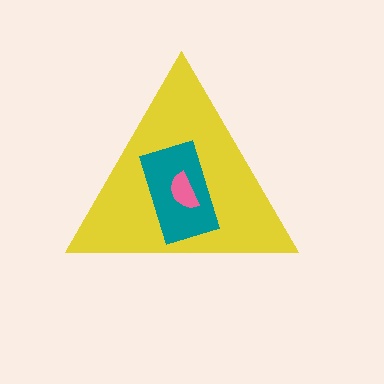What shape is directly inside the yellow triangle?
The teal rectangle.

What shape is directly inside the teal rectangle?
The pink semicircle.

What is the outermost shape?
The yellow triangle.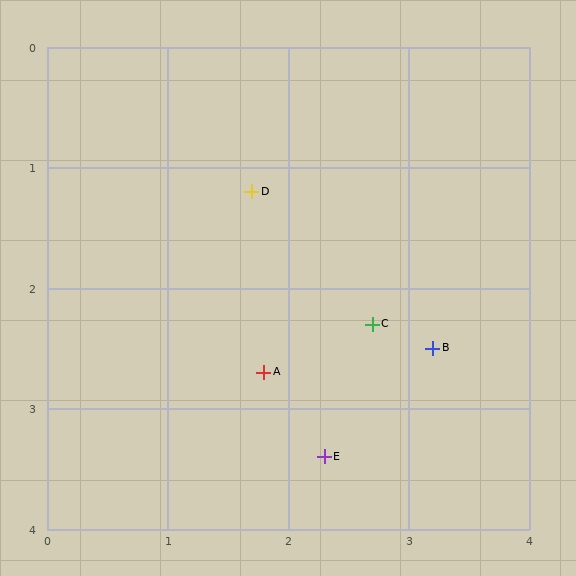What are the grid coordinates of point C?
Point C is at approximately (2.7, 2.3).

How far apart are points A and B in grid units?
Points A and B are about 1.4 grid units apart.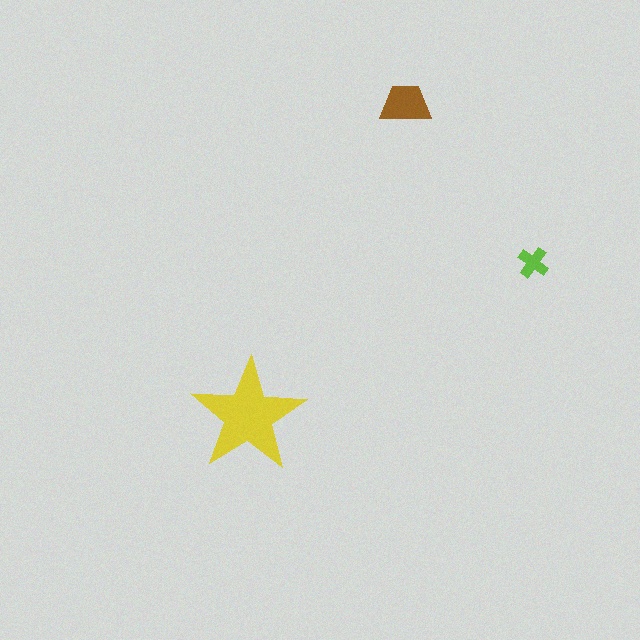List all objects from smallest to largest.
The lime cross, the brown trapezoid, the yellow star.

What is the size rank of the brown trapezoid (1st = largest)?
2nd.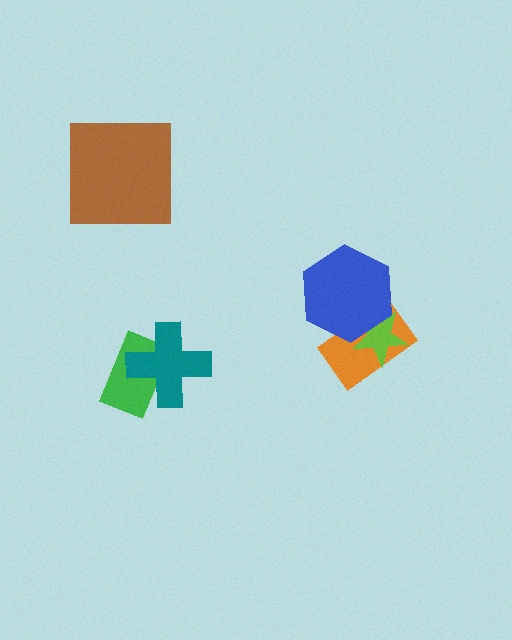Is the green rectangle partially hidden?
Yes, it is partially covered by another shape.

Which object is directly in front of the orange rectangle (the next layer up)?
The lime star is directly in front of the orange rectangle.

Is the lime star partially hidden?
Yes, it is partially covered by another shape.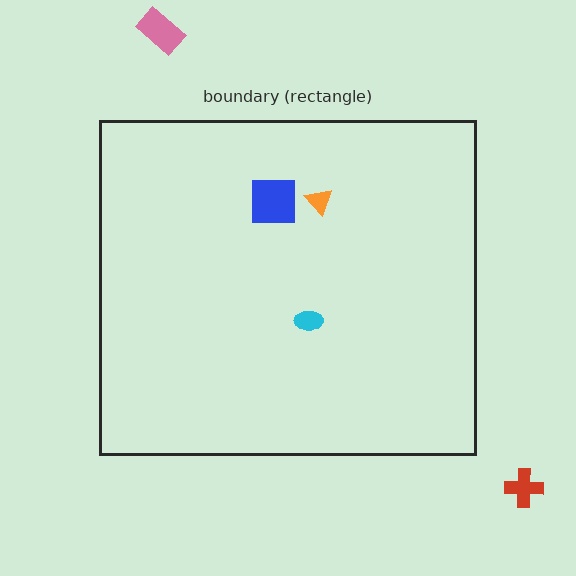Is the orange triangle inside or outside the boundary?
Inside.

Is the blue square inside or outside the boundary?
Inside.